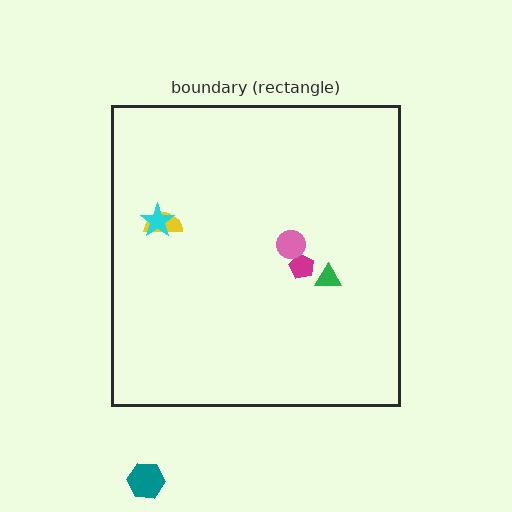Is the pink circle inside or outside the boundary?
Inside.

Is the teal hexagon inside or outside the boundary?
Outside.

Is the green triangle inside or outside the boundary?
Inside.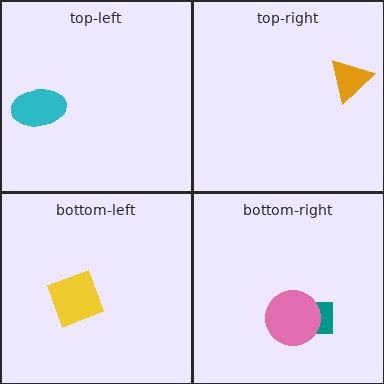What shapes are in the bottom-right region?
The teal rectangle, the pink circle.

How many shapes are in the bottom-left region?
1.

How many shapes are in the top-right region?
1.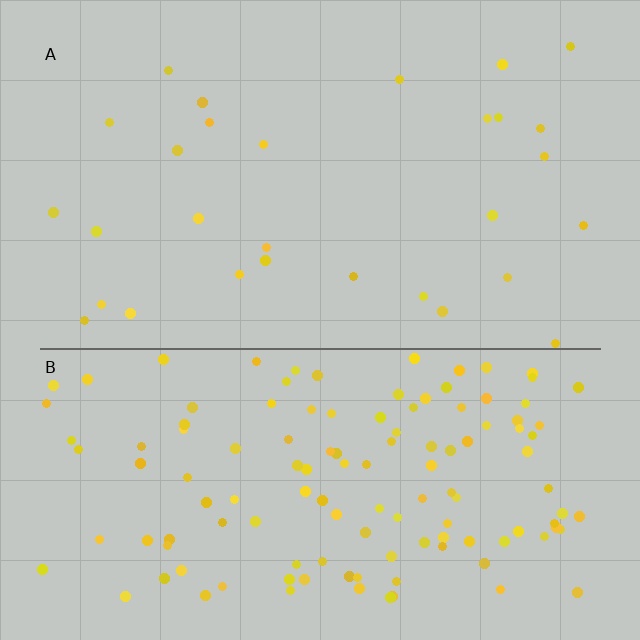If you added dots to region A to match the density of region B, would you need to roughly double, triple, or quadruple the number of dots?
Approximately quadruple.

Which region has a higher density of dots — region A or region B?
B (the bottom).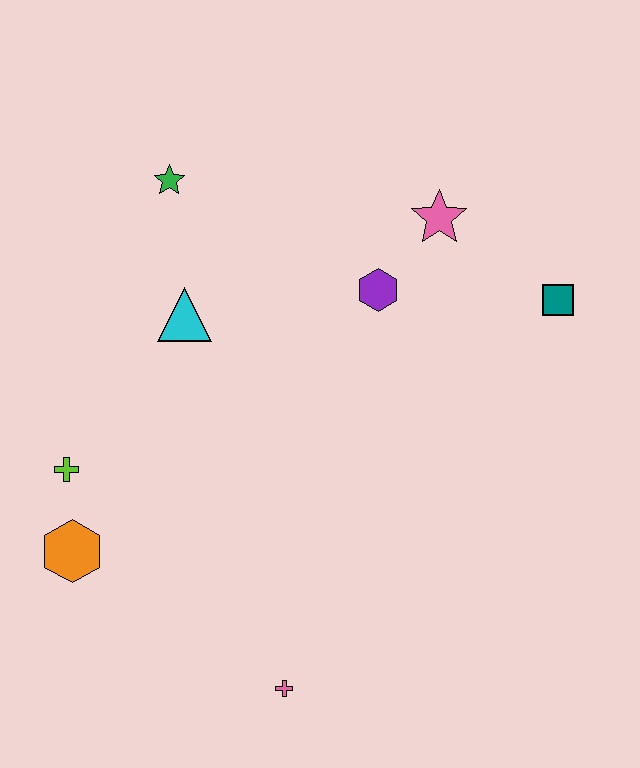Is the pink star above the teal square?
Yes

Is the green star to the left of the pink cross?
Yes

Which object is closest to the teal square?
The pink star is closest to the teal square.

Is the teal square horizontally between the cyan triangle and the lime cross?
No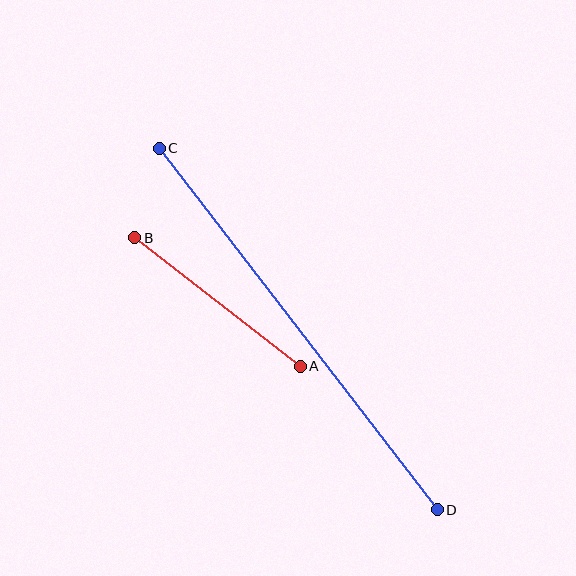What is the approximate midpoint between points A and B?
The midpoint is at approximately (217, 302) pixels.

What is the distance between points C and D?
The distance is approximately 456 pixels.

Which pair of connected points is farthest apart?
Points C and D are farthest apart.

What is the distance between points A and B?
The distance is approximately 209 pixels.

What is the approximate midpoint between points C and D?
The midpoint is at approximately (298, 329) pixels.